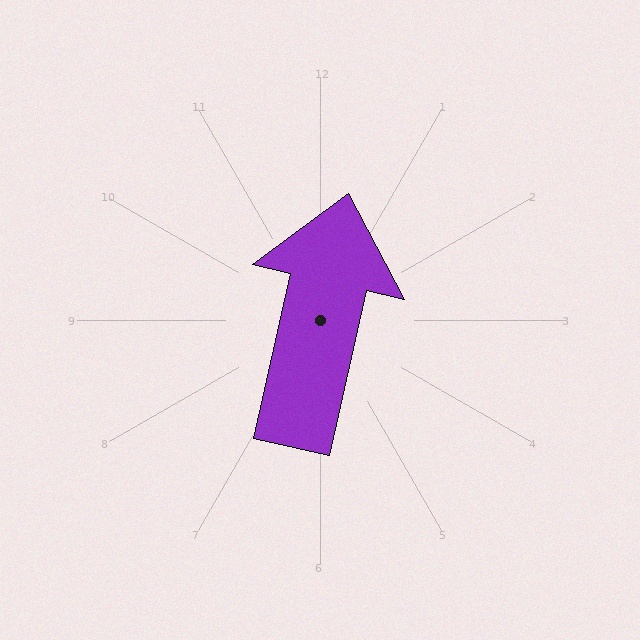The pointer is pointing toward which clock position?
Roughly 12 o'clock.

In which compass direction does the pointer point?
North.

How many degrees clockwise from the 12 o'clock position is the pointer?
Approximately 13 degrees.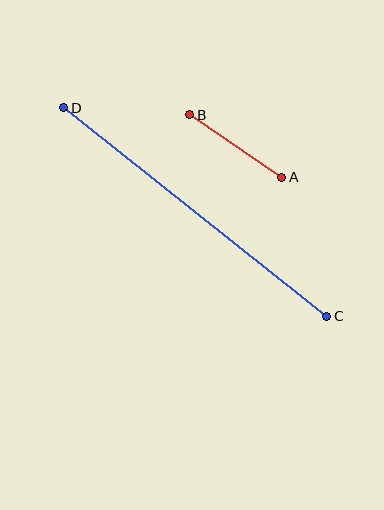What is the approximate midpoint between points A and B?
The midpoint is at approximately (236, 146) pixels.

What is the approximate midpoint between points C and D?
The midpoint is at approximately (195, 212) pixels.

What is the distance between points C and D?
The distance is approximately 335 pixels.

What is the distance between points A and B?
The distance is approximately 111 pixels.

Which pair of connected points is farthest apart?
Points C and D are farthest apart.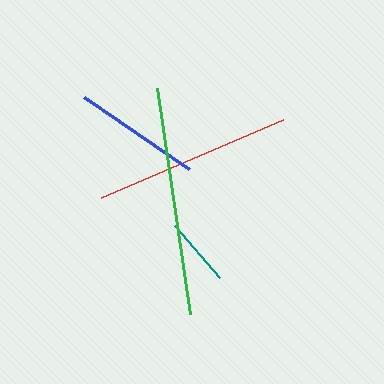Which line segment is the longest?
The green line is the longest at approximately 229 pixels.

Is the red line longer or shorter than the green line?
The green line is longer than the red line.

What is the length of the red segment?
The red segment is approximately 198 pixels long.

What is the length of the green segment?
The green segment is approximately 229 pixels long.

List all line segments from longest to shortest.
From longest to shortest: green, red, blue, teal.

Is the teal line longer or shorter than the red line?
The red line is longer than the teal line.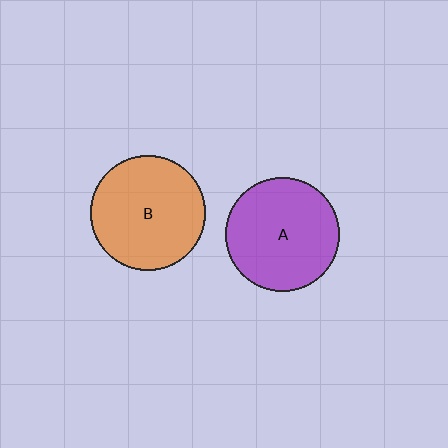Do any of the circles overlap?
No, none of the circles overlap.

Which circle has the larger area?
Circle B (orange).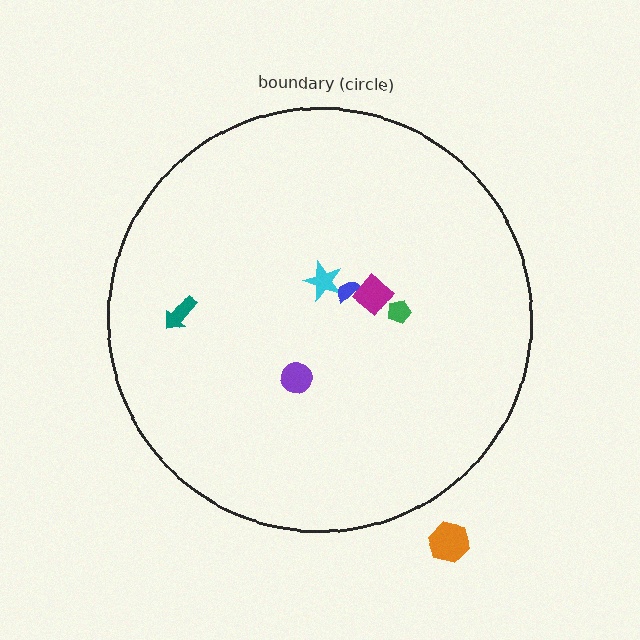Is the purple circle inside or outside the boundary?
Inside.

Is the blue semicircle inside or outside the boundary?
Inside.